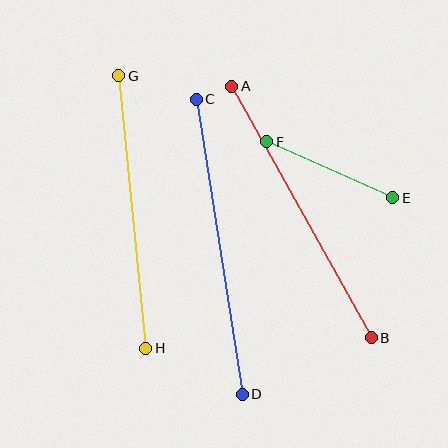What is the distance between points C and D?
The distance is approximately 299 pixels.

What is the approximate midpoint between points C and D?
The midpoint is at approximately (219, 247) pixels.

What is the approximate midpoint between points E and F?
The midpoint is at approximately (330, 170) pixels.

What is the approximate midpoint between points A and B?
The midpoint is at approximately (302, 212) pixels.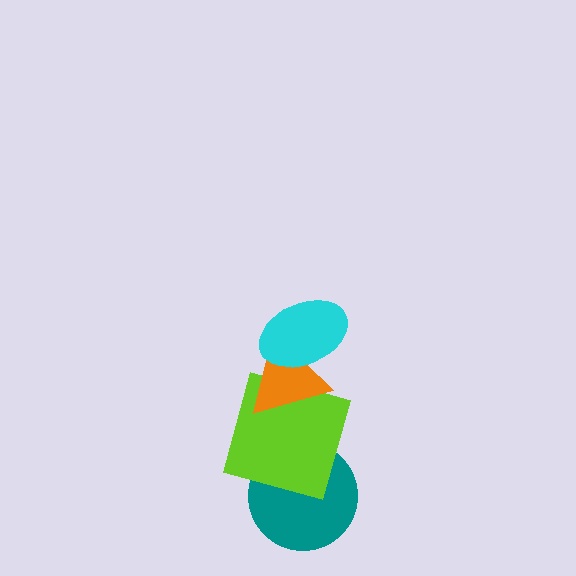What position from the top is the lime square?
The lime square is 3rd from the top.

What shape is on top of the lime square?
The orange triangle is on top of the lime square.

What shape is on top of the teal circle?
The lime square is on top of the teal circle.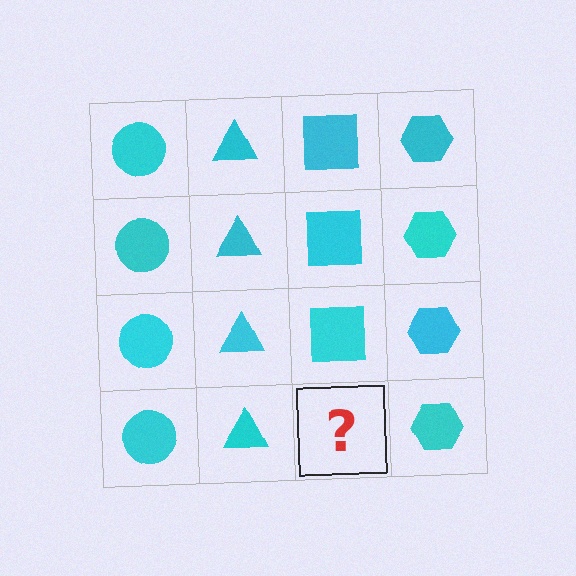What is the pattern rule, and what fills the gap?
The rule is that each column has a consistent shape. The gap should be filled with a cyan square.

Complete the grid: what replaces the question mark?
The question mark should be replaced with a cyan square.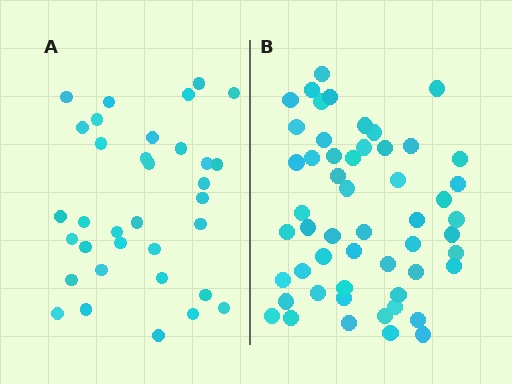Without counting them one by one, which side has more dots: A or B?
Region B (the right region) has more dots.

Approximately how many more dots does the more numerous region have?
Region B has approximately 20 more dots than region A.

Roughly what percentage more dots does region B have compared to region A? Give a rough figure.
About 55% more.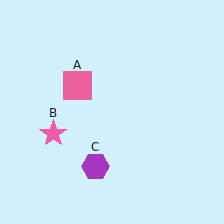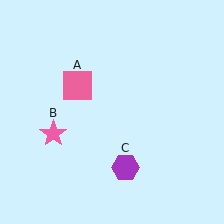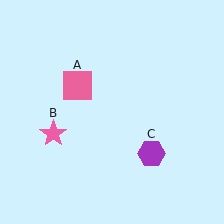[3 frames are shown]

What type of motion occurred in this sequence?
The purple hexagon (object C) rotated counterclockwise around the center of the scene.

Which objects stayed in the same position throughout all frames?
Pink square (object A) and pink star (object B) remained stationary.